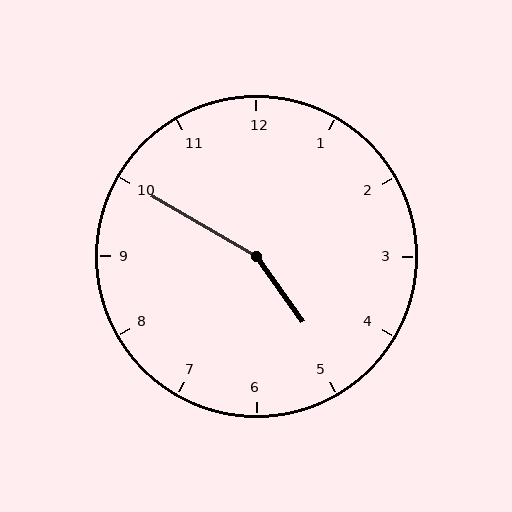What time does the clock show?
4:50.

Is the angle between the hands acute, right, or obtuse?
It is obtuse.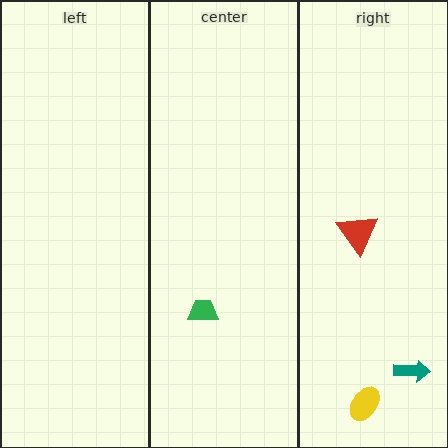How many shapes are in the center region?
1.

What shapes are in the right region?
The teal arrow, the red triangle, the yellow ellipse.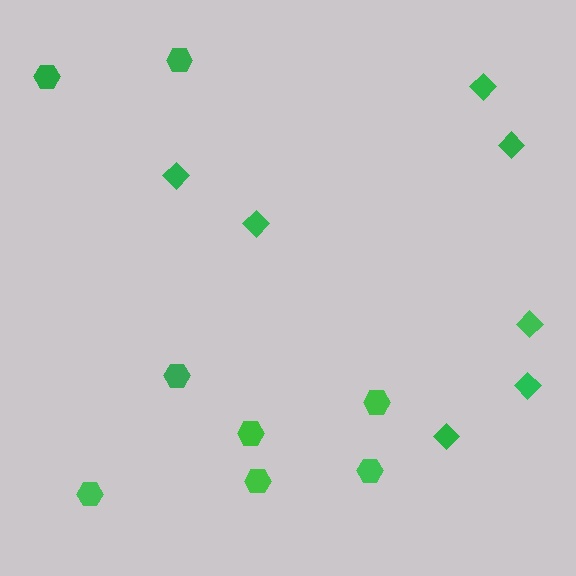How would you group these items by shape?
There are 2 groups: one group of hexagons (8) and one group of diamonds (7).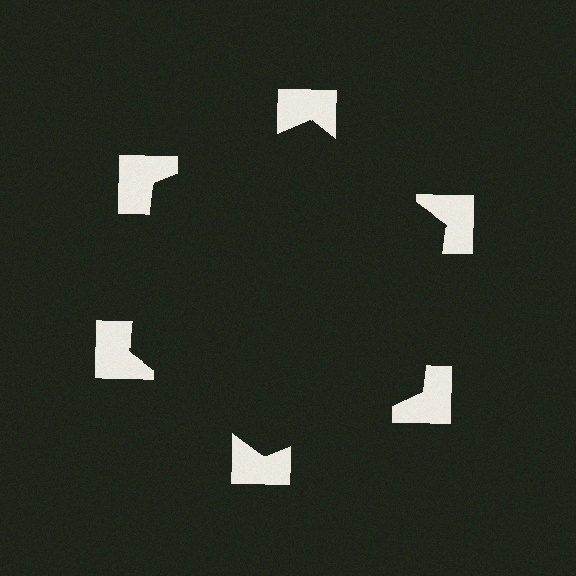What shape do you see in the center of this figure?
An illusory hexagon — its edges are inferred from the aligned wedge cuts in the notched squares, not physically drawn.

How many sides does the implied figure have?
6 sides.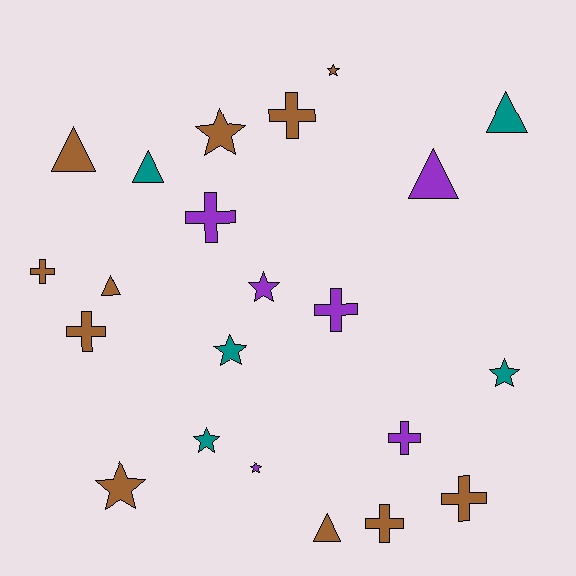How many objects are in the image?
There are 22 objects.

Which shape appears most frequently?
Star, with 8 objects.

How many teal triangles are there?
There are 2 teal triangles.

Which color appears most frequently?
Brown, with 11 objects.